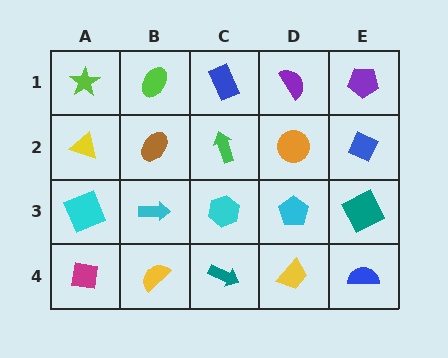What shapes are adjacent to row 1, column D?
An orange circle (row 2, column D), a blue rectangle (row 1, column C), a purple pentagon (row 1, column E).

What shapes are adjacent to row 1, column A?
A yellow triangle (row 2, column A), a lime ellipse (row 1, column B).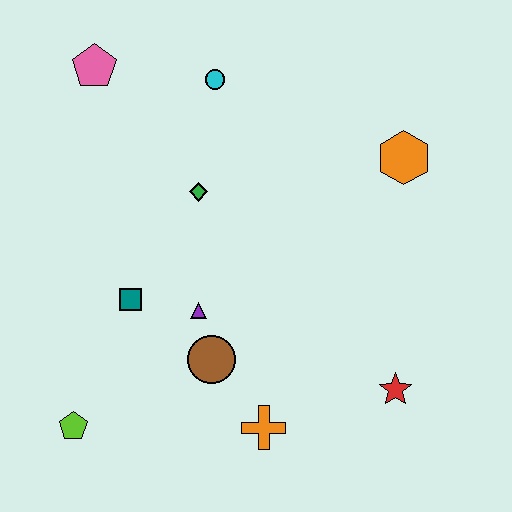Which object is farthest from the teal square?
The orange hexagon is farthest from the teal square.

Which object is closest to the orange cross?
The brown circle is closest to the orange cross.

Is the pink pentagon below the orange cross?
No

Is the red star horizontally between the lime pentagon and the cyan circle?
No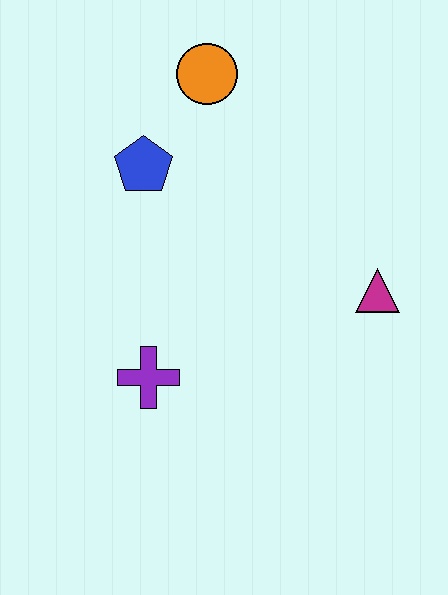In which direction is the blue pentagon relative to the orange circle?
The blue pentagon is below the orange circle.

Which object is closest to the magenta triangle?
The purple cross is closest to the magenta triangle.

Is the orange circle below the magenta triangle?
No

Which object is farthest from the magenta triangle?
The orange circle is farthest from the magenta triangle.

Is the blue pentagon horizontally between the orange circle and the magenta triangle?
No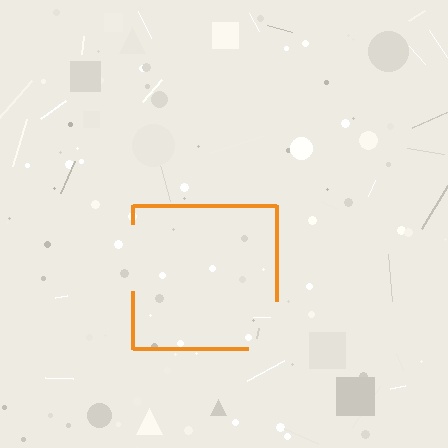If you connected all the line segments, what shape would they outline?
They would outline a square.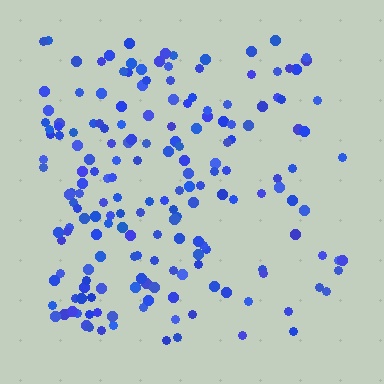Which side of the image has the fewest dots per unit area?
The right.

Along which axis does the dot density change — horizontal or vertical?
Horizontal.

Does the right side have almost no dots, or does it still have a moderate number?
Still a moderate number, just noticeably fewer than the left.